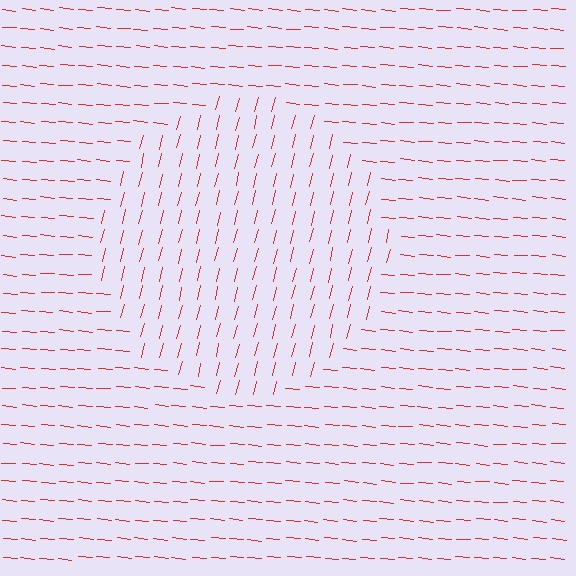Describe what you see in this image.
The image is filled with small red line segments. A circle region in the image has lines oriented differently from the surrounding lines, creating a visible texture boundary.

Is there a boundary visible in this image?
Yes, there is a texture boundary formed by a change in line orientation.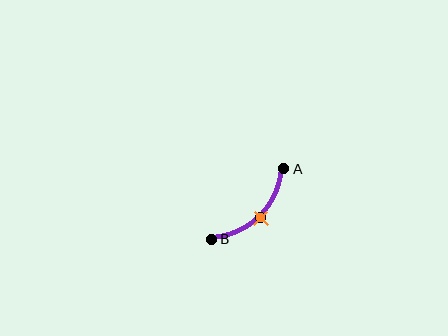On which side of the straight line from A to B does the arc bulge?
The arc bulges below and to the right of the straight line connecting A and B.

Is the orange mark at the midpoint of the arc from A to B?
Yes. The orange mark lies on the arc at equal arc-length from both A and B — it is the arc midpoint.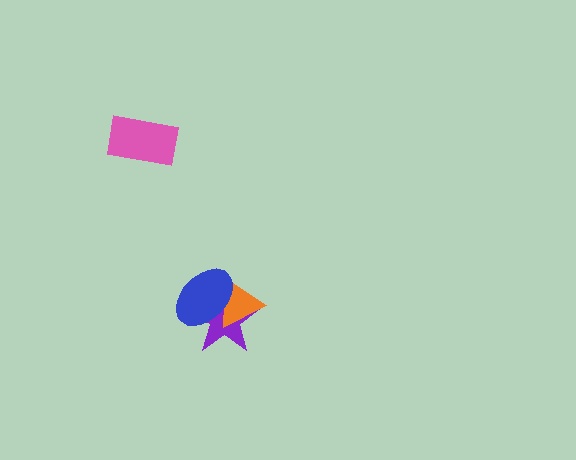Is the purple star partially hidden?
Yes, it is partially covered by another shape.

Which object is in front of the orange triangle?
The blue ellipse is in front of the orange triangle.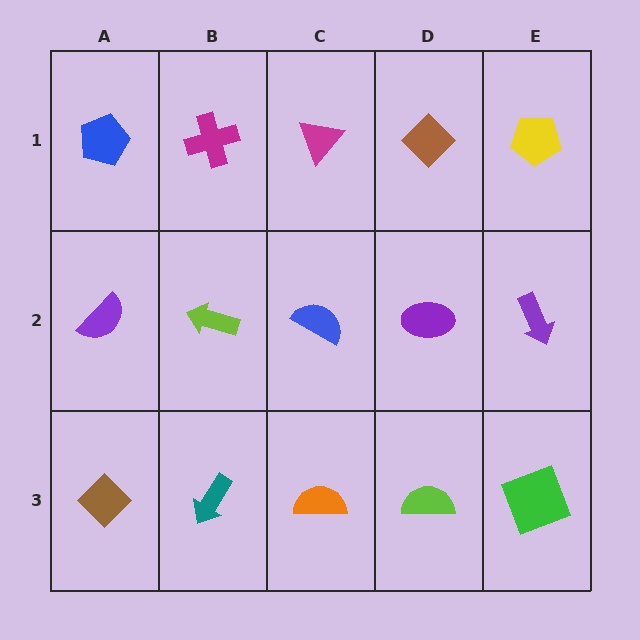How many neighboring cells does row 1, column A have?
2.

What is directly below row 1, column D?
A purple ellipse.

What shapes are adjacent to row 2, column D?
A brown diamond (row 1, column D), a lime semicircle (row 3, column D), a blue semicircle (row 2, column C), a purple arrow (row 2, column E).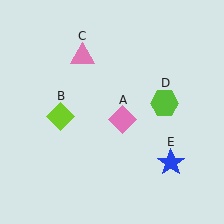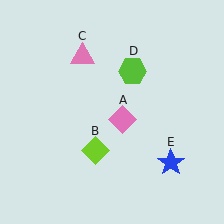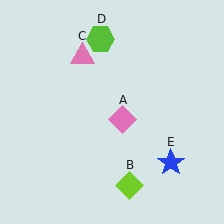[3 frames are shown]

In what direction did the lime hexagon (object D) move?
The lime hexagon (object D) moved up and to the left.